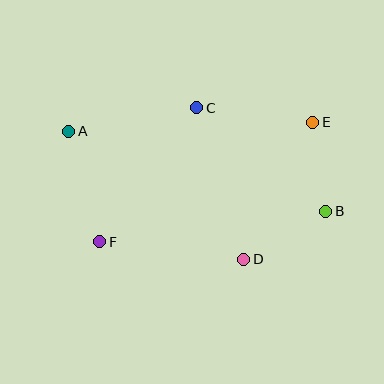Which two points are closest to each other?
Points B and E are closest to each other.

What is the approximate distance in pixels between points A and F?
The distance between A and F is approximately 115 pixels.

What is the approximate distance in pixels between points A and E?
The distance between A and E is approximately 244 pixels.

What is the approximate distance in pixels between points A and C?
The distance between A and C is approximately 130 pixels.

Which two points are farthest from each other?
Points A and B are farthest from each other.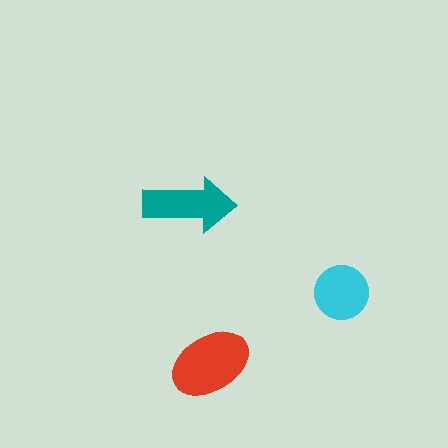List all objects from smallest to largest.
The cyan circle, the teal arrow, the red ellipse.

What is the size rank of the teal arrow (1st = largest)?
2nd.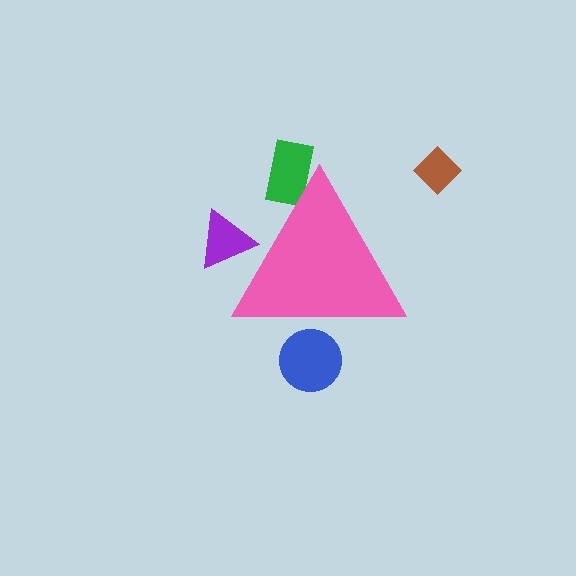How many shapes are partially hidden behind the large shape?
3 shapes are partially hidden.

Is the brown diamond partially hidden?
No, the brown diamond is fully visible.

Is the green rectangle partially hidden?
Yes, the green rectangle is partially hidden behind the pink triangle.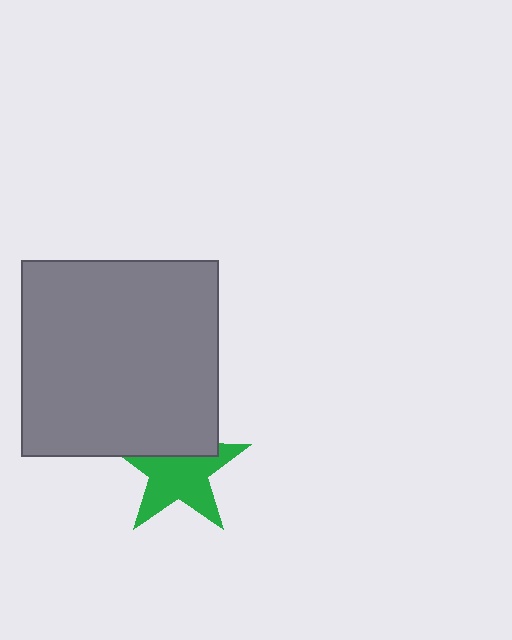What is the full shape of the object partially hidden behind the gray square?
The partially hidden object is a green star.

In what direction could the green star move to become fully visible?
The green star could move down. That would shift it out from behind the gray square entirely.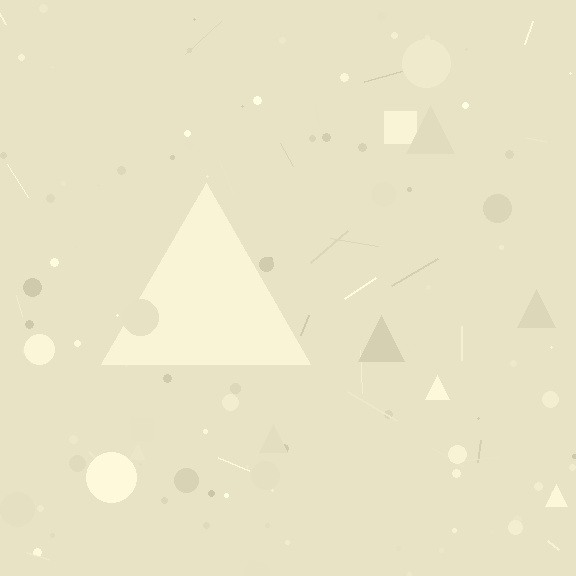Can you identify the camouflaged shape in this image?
The camouflaged shape is a triangle.